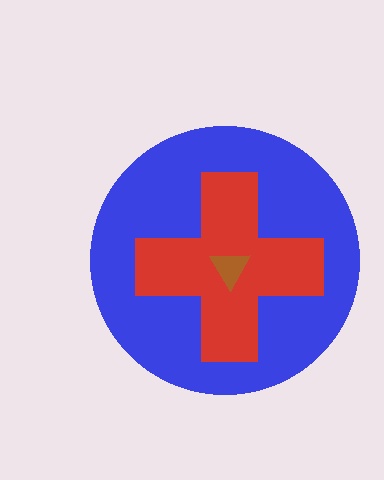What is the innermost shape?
The brown triangle.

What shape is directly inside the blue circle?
The red cross.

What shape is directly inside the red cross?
The brown triangle.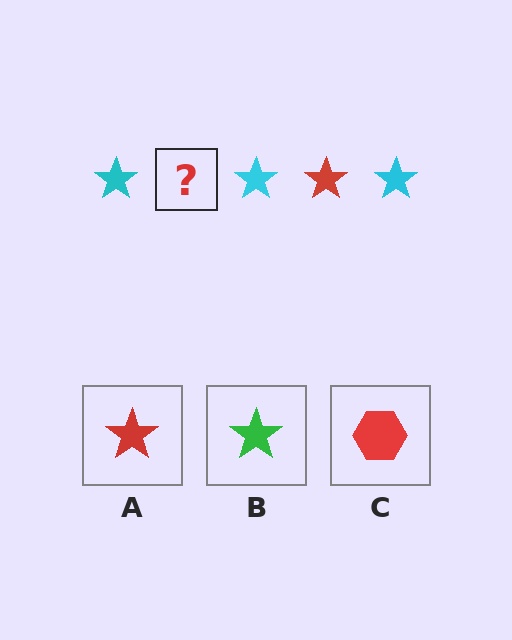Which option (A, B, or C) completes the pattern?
A.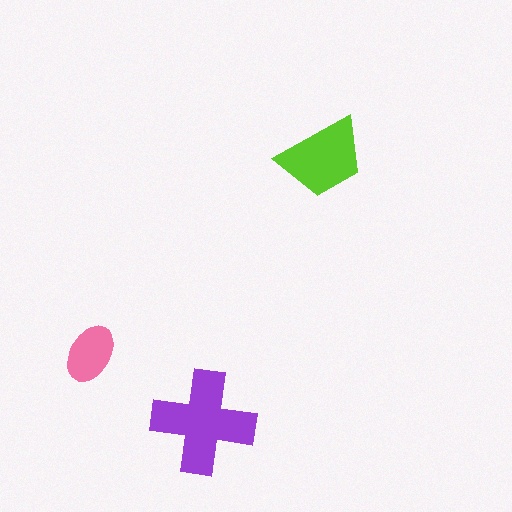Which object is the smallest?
The pink ellipse.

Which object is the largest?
The purple cross.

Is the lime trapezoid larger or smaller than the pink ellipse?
Larger.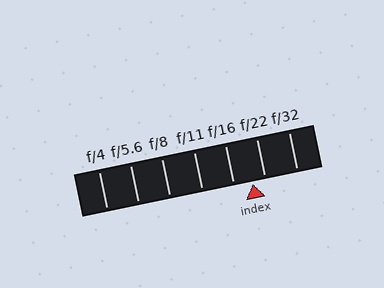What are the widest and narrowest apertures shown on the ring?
The widest aperture shown is f/4 and the narrowest is f/32.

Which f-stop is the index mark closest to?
The index mark is closest to f/22.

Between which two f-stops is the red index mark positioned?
The index mark is between f/16 and f/22.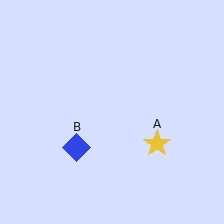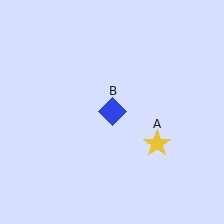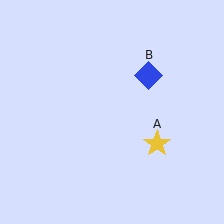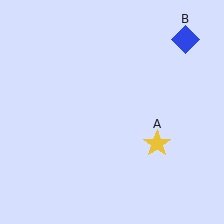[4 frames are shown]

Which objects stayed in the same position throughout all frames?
Yellow star (object A) remained stationary.